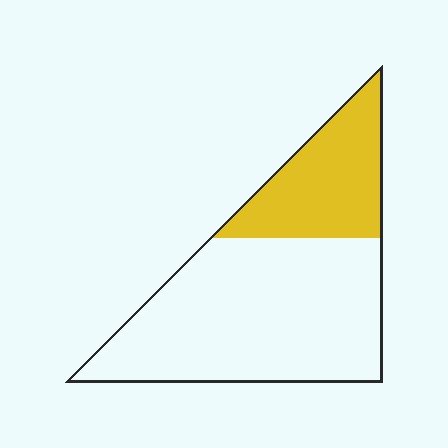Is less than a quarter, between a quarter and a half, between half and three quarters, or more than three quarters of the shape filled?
Between a quarter and a half.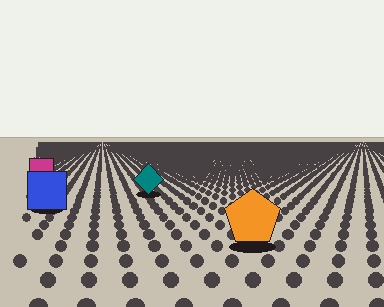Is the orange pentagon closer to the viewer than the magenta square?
Yes. The orange pentagon is closer — you can tell from the texture gradient: the ground texture is coarser near it.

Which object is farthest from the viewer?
The magenta square is farthest from the viewer. It appears smaller and the ground texture around it is denser.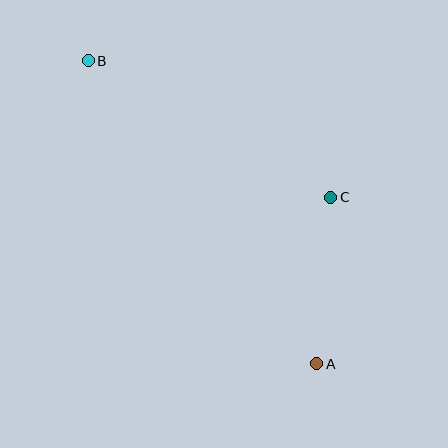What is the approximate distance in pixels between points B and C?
The distance between B and C is approximately 278 pixels.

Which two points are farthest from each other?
Points A and B are farthest from each other.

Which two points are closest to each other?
Points A and C are closest to each other.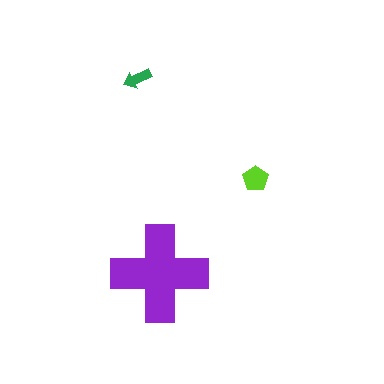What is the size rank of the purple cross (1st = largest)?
1st.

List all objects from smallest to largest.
The green arrow, the lime pentagon, the purple cross.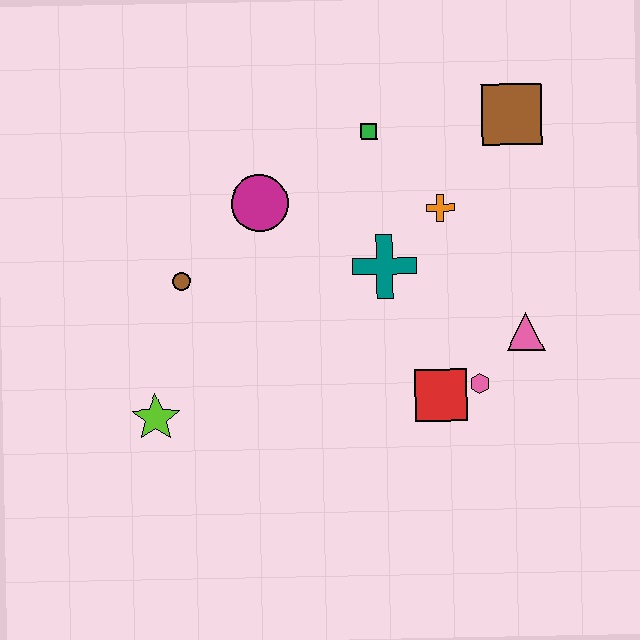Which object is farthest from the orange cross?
The lime star is farthest from the orange cross.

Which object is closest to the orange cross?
The teal cross is closest to the orange cross.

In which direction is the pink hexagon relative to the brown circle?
The pink hexagon is to the right of the brown circle.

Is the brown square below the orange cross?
No